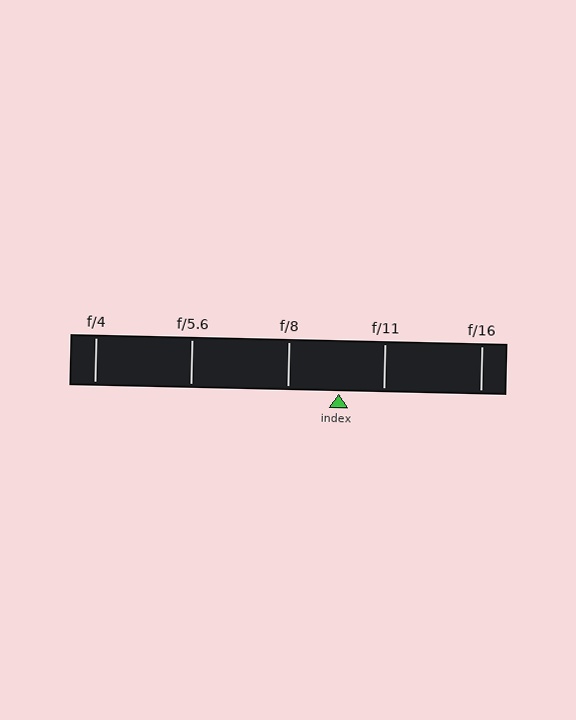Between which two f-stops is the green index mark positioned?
The index mark is between f/8 and f/11.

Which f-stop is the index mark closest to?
The index mark is closest to f/11.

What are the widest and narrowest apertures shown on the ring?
The widest aperture shown is f/4 and the narrowest is f/16.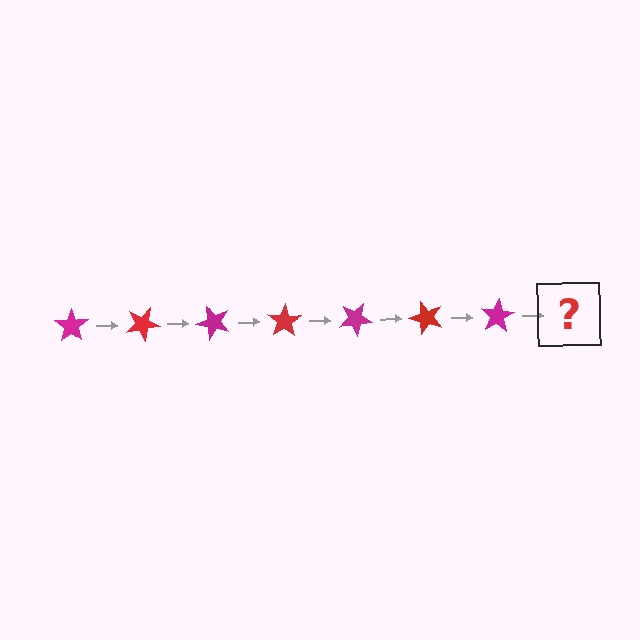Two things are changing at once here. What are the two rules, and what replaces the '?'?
The two rules are that it rotates 25 degrees each step and the color cycles through magenta and red. The '?' should be a red star, rotated 175 degrees from the start.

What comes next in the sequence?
The next element should be a red star, rotated 175 degrees from the start.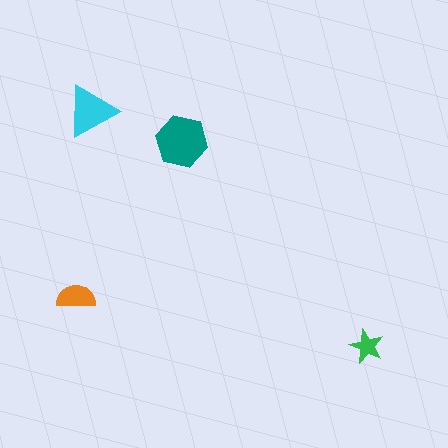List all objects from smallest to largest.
The green star, the orange semicircle, the cyan triangle, the teal hexagon.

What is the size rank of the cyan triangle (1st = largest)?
2nd.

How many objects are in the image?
There are 4 objects in the image.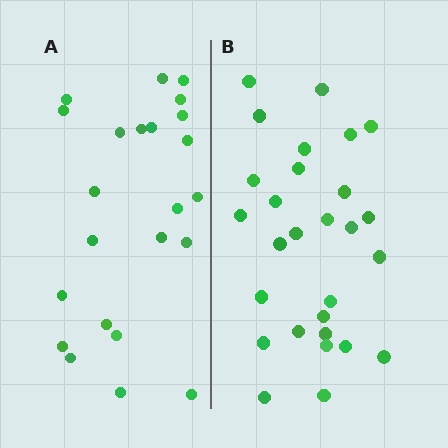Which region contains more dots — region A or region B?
Region B (the right region) has more dots.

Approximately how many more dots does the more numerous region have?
Region B has about 5 more dots than region A.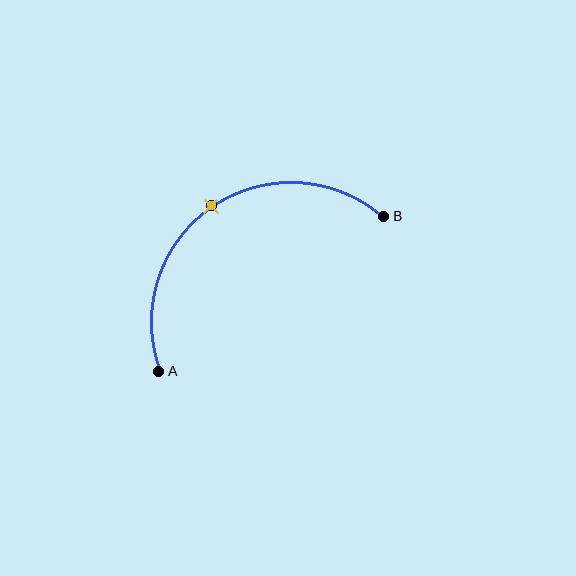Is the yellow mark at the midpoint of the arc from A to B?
Yes. The yellow mark lies on the arc at equal arc-length from both A and B — it is the arc midpoint.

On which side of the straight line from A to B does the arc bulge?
The arc bulges above and to the left of the straight line connecting A and B.